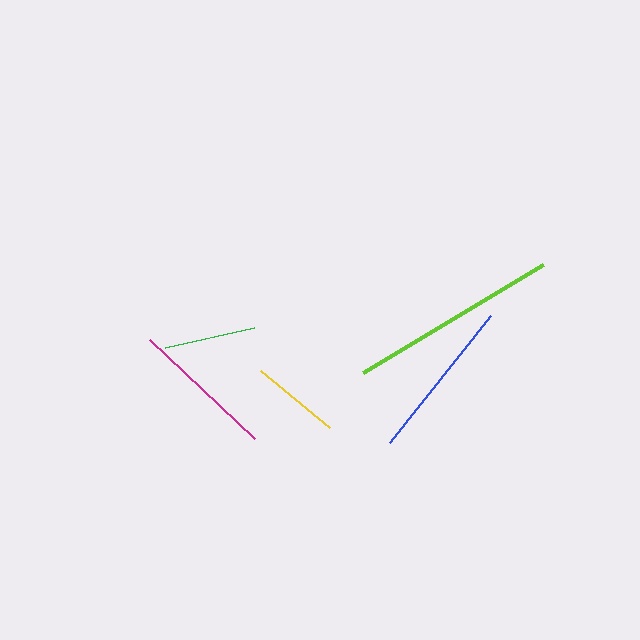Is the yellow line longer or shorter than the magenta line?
The magenta line is longer than the yellow line.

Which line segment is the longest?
The lime line is the longest at approximately 210 pixels.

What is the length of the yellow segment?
The yellow segment is approximately 90 pixels long.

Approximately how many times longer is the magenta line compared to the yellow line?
The magenta line is approximately 1.6 times the length of the yellow line.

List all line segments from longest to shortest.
From longest to shortest: lime, blue, magenta, green, yellow.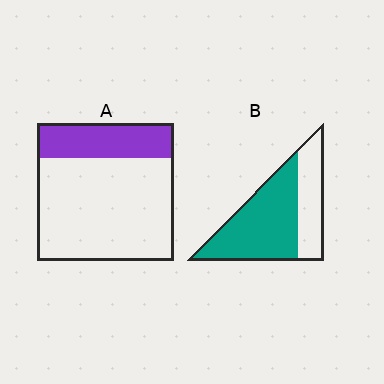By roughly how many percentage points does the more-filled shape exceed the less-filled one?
By roughly 40 percentage points (B over A).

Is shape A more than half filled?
No.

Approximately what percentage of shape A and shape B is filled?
A is approximately 25% and B is approximately 65%.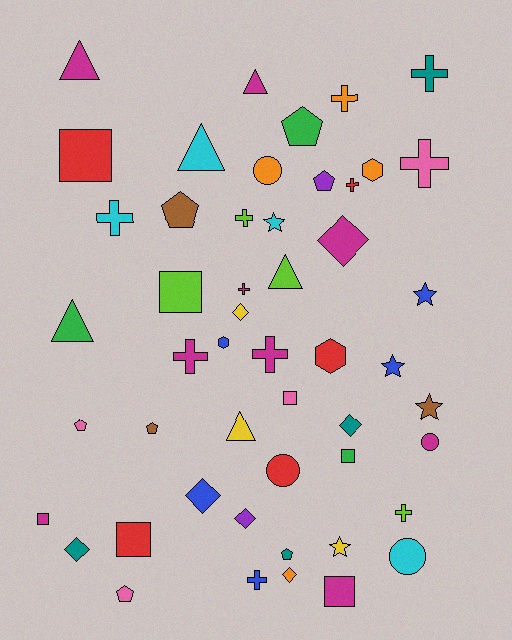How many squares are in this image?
There are 7 squares.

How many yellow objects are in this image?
There are 3 yellow objects.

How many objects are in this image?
There are 50 objects.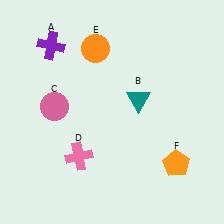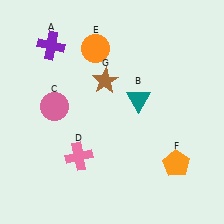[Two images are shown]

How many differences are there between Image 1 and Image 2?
There is 1 difference between the two images.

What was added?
A brown star (G) was added in Image 2.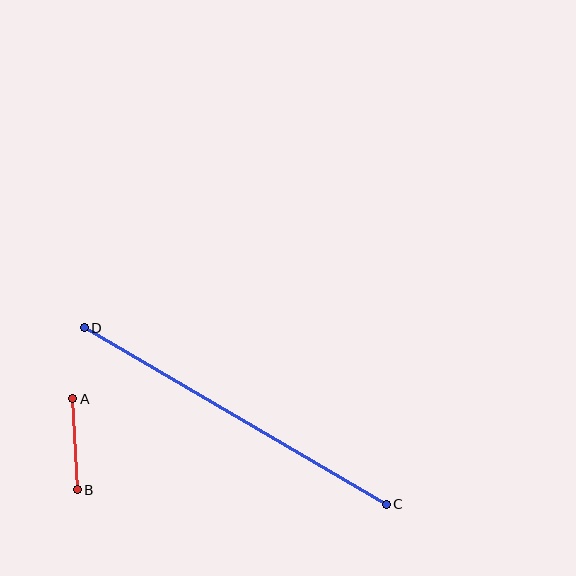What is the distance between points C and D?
The distance is approximately 349 pixels.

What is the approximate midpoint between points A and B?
The midpoint is at approximately (75, 444) pixels.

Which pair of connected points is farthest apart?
Points C and D are farthest apart.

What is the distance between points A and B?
The distance is approximately 91 pixels.